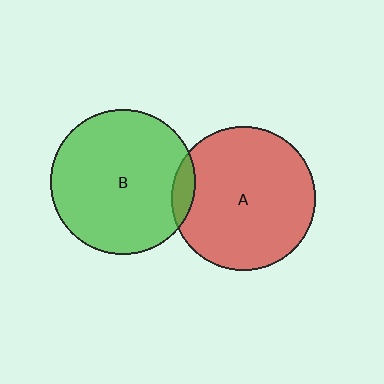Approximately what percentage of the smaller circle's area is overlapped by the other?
Approximately 10%.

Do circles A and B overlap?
Yes.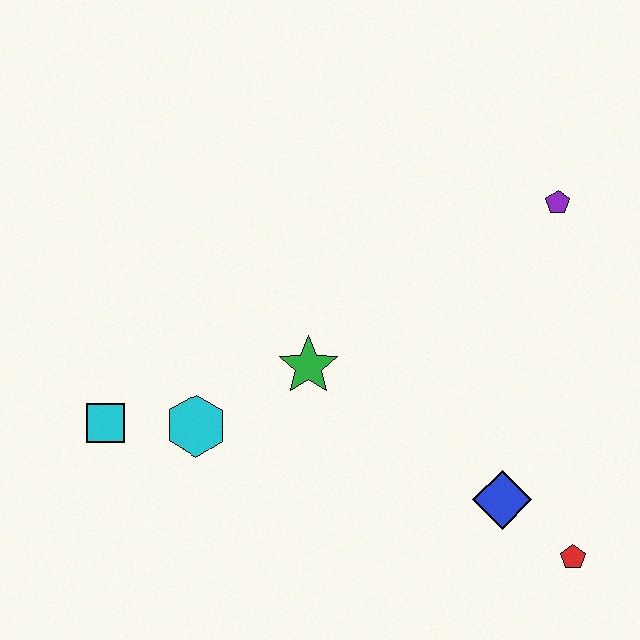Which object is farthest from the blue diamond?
The cyan square is farthest from the blue diamond.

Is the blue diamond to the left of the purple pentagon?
Yes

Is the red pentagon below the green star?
Yes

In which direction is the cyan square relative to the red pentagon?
The cyan square is to the left of the red pentagon.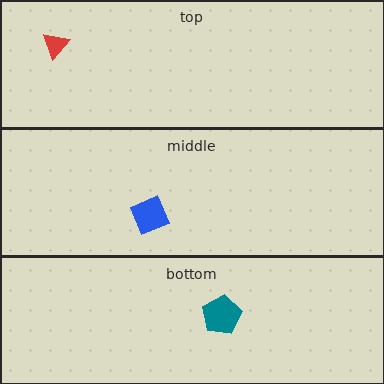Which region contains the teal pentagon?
The bottom region.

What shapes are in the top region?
The red triangle.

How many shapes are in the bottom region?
1.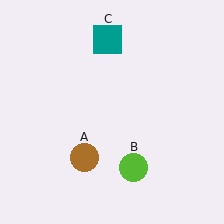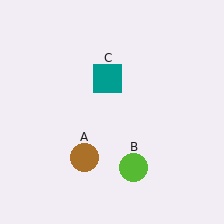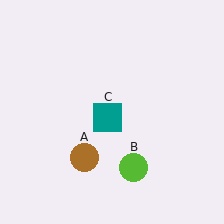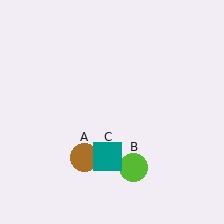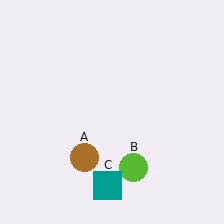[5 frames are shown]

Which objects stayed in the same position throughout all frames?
Brown circle (object A) and lime circle (object B) remained stationary.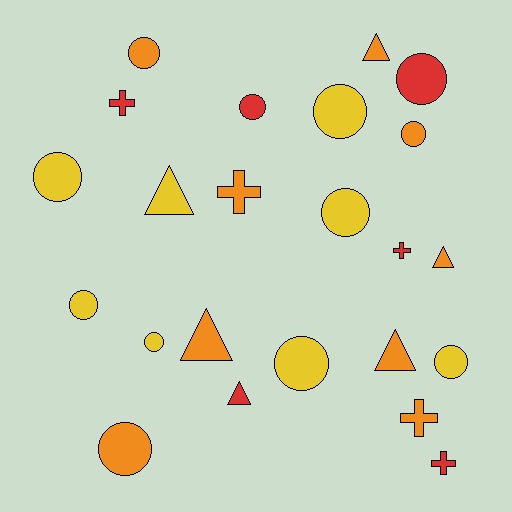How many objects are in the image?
There are 23 objects.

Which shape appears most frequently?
Circle, with 12 objects.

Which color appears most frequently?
Orange, with 9 objects.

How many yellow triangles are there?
There is 1 yellow triangle.